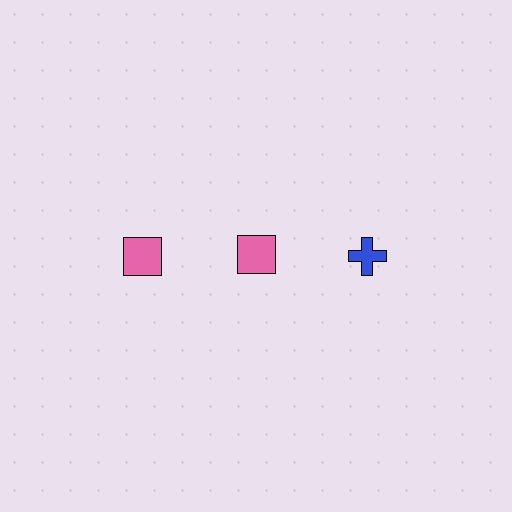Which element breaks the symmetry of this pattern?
The blue cross in the top row, center column breaks the symmetry. All other shapes are pink squares.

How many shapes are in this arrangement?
There are 3 shapes arranged in a grid pattern.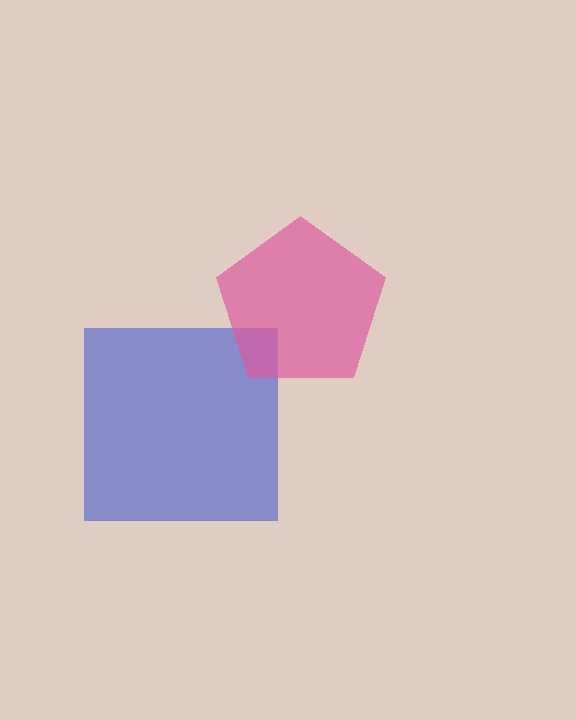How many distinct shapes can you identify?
There are 2 distinct shapes: a blue square, a pink pentagon.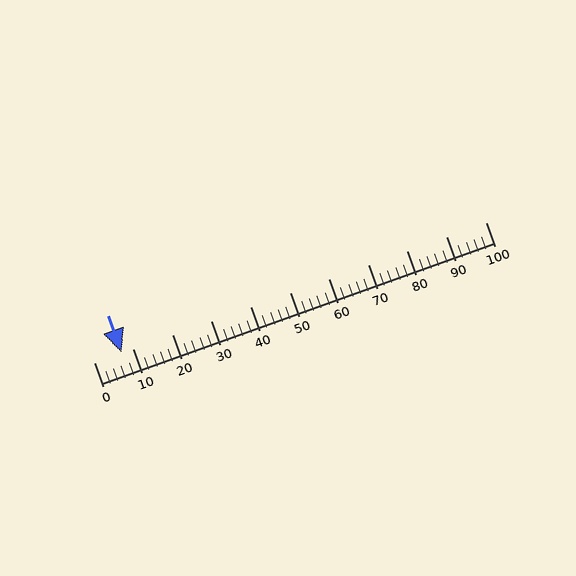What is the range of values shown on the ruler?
The ruler shows values from 0 to 100.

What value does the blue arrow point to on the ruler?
The blue arrow points to approximately 7.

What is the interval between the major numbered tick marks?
The major tick marks are spaced 10 units apart.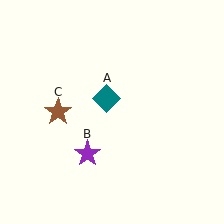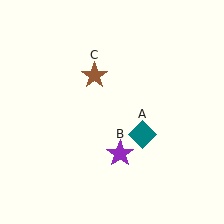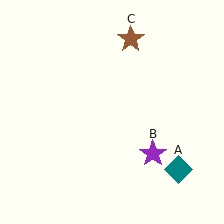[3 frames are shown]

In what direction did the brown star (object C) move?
The brown star (object C) moved up and to the right.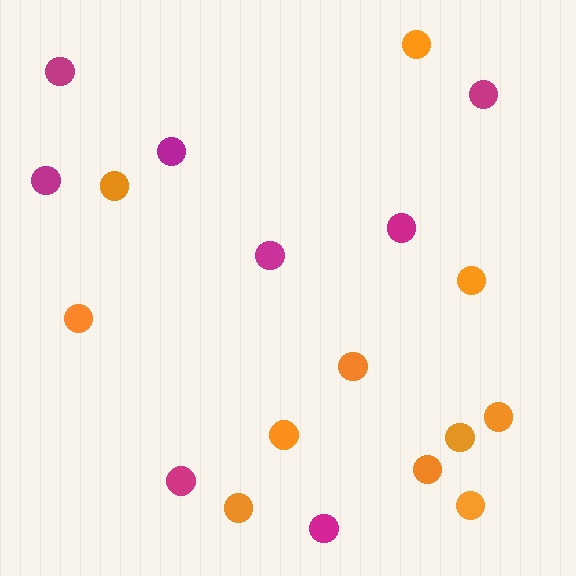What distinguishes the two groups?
There are 2 groups: one group of orange circles (11) and one group of magenta circles (8).